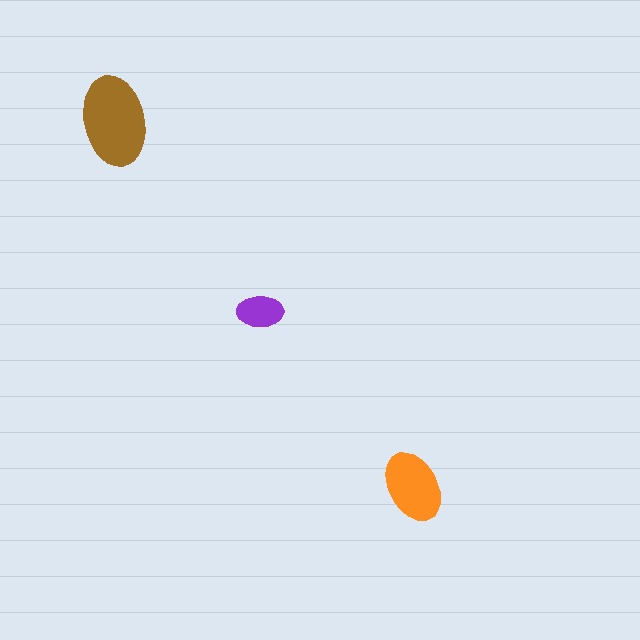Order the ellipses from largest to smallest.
the brown one, the orange one, the purple one.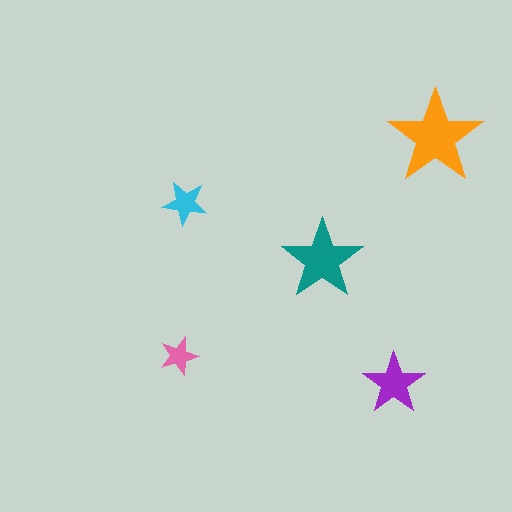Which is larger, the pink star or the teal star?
The teal one.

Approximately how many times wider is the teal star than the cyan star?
About 2 times wider.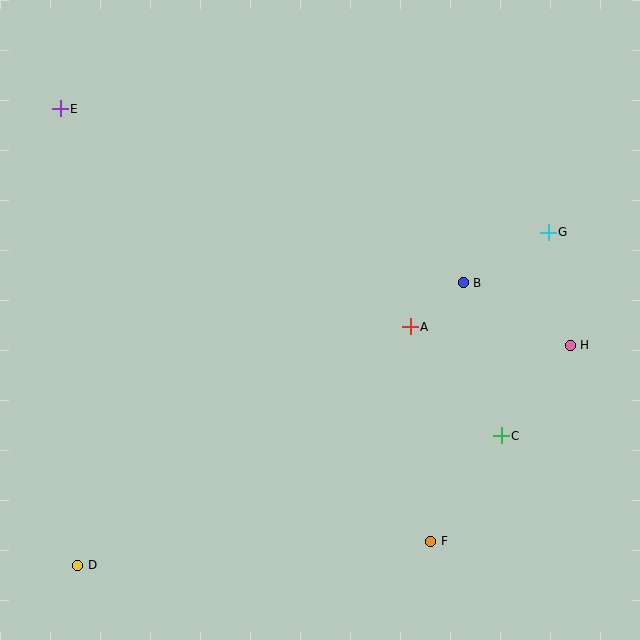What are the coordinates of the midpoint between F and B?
The midpoint between F and B is at (447, 412).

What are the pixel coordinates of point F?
Point F is at (431, 541).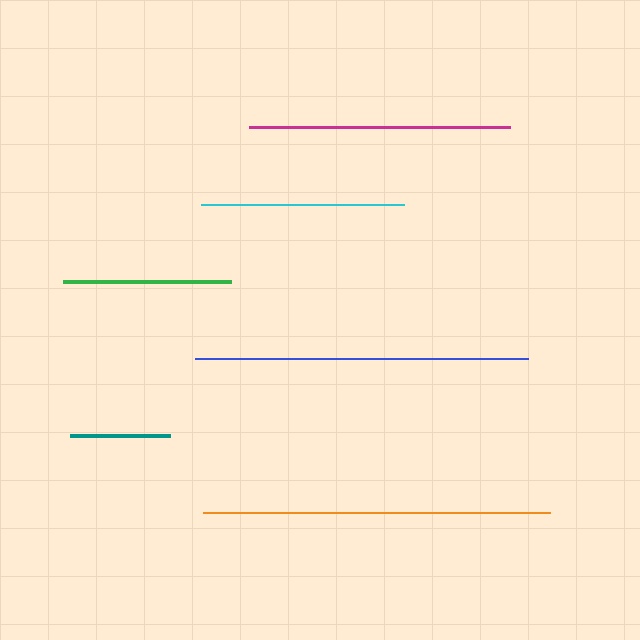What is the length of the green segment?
The green segment is approximately 167 pixels long.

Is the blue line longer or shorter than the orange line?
The orange line is longer than the blue line.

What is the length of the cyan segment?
The cyan segment is approximately 204 pixels long.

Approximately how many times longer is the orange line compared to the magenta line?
The orange line is approximately 1.3 times the length of the magenta line.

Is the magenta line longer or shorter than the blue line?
The blue line is longer than the magenta line.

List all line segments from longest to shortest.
From longest to shortest: orange, blue, magenta, cyan, green, teal.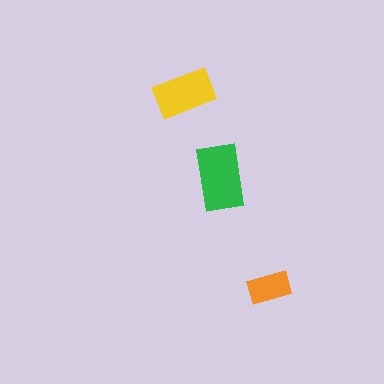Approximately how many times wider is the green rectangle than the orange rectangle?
About 1.5 times wider.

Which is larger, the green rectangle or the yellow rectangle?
The green one.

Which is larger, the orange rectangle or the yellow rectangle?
The yellow one.